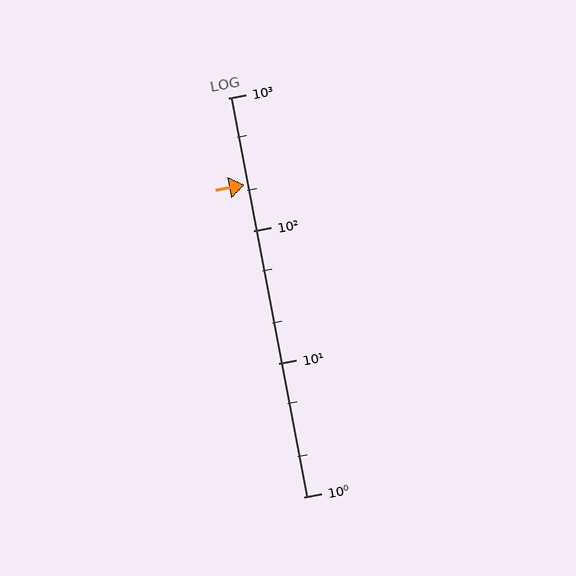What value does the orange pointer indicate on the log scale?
The pointer indicates approximately 220.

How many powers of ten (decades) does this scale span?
The scale spans 3 decades, from 1 to 1000.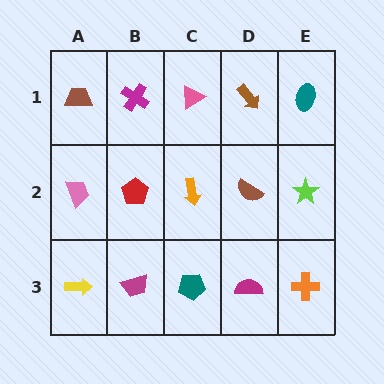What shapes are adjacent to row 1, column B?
A red pentagon (row 2, column B), a brown trapezoid (row 1, column A), a pink triangle (row 1, column C).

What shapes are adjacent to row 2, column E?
A teal ellipse (row 1, column E), an orange cross (row 3, column E), a brown semicircle (row 2, column D).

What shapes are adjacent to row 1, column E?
A lime star (row 2, column E), a brown arrow (row 1, column D).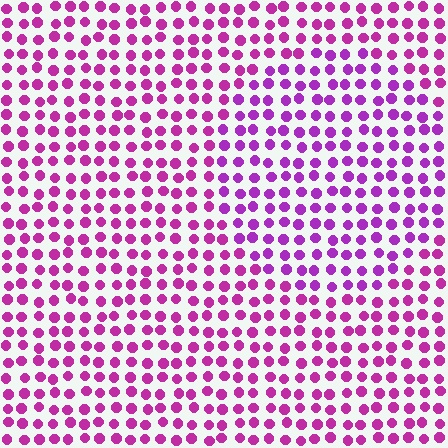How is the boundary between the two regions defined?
The boundary is defined purely by a slight shift in hue (about 20 degrees). Spacing, size, and orientation are identical on both sides.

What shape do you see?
I see a circle.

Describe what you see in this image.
The image is filled with small magenta elements in a uniform arrangement. A circle-shaped region is visible where the elements are tinted to a slightly different hue, forming a subtle color boundary.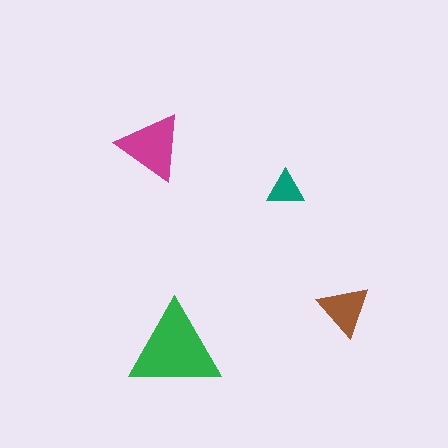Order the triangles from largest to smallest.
the green one, the magenta one, the brown one, the teal one.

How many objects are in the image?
There are 4 objects in the image.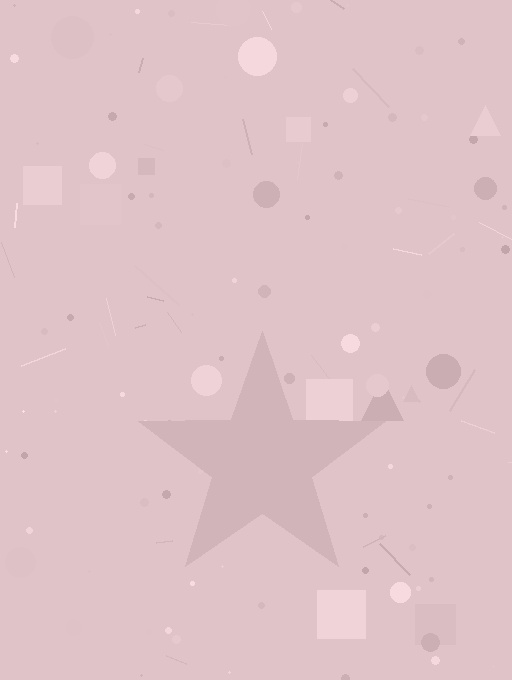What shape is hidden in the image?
A star is hidden in the image.